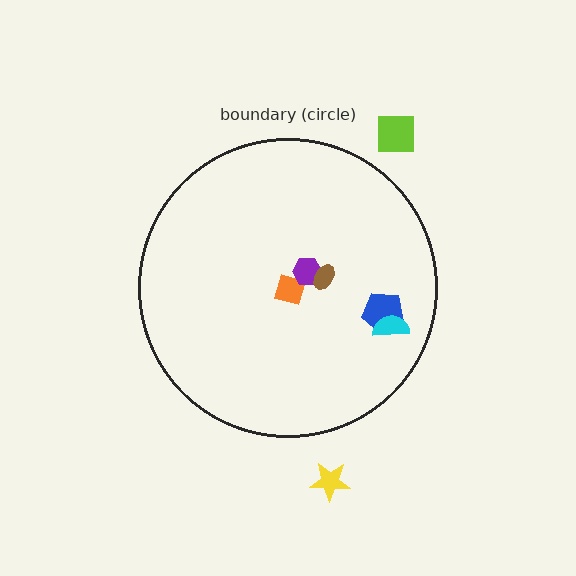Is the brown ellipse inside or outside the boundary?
Inside.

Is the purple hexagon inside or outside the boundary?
Inside.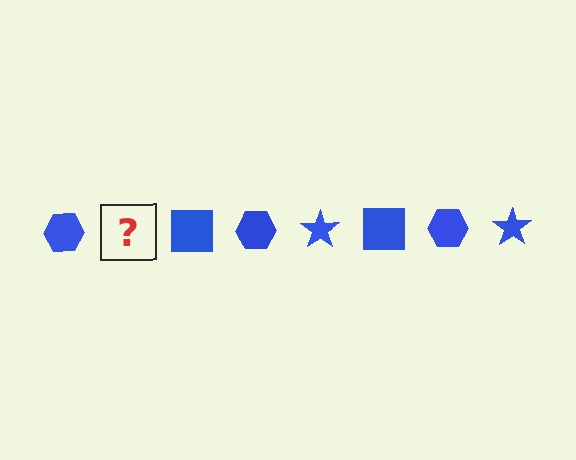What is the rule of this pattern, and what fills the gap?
The rule is that the pattern cycles through hexagon, star, square shapes in blue. The gap should be filled with a blue star.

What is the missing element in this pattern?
The missing element is a blue star.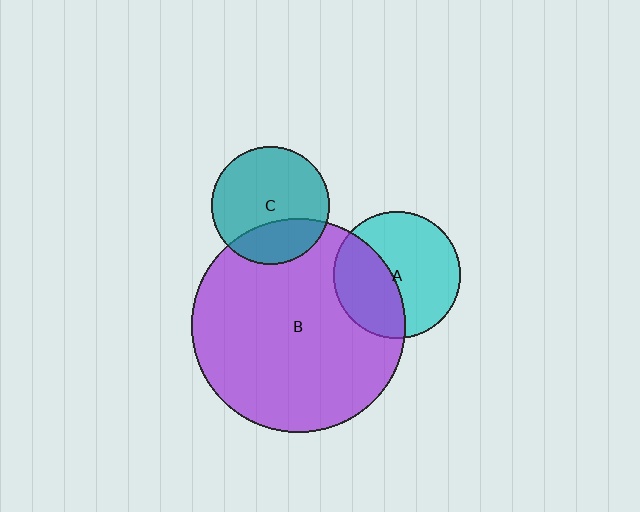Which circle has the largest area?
Circle B (purple).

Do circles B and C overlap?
Yes.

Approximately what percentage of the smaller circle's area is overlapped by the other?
Approximately 30%.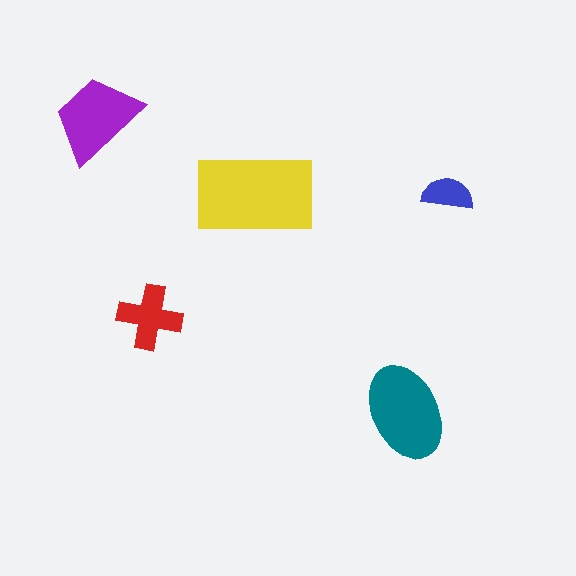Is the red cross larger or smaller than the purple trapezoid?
Smaller.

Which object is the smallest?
The blue semicircle.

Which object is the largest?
The yellow rectangle.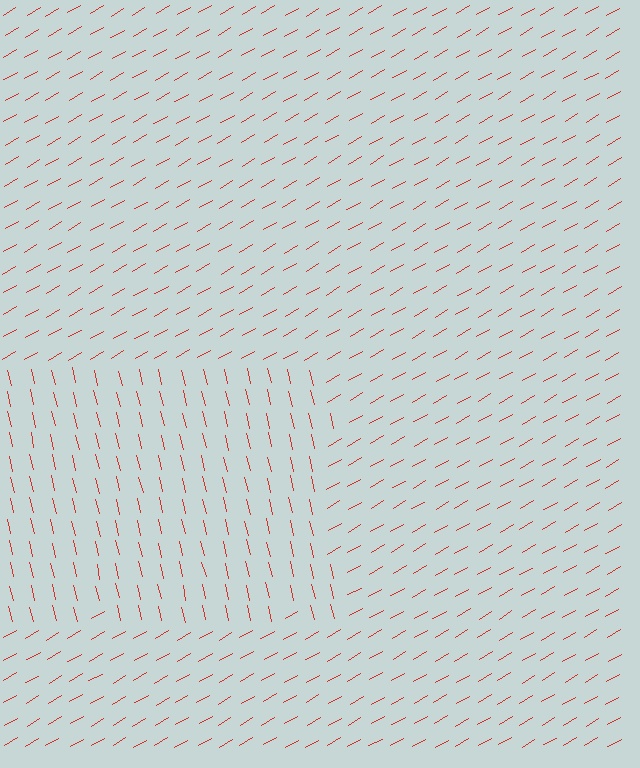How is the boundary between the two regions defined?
The boundary is defined purely by a change in line orientation (approximately 73 degrees difference). All lines are the same color and thickness.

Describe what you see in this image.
The image is filled with small red line segments. A rectangle region in the image has lines oriented differently from the surrounding lines, creating a visible texture boundary.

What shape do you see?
I see a rectangle.